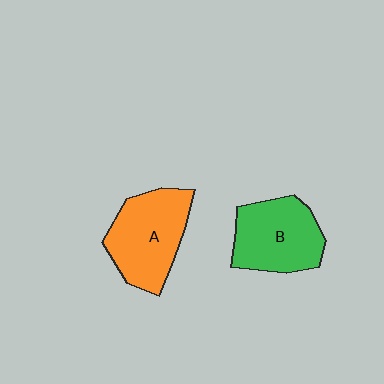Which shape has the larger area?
Shape A (orange).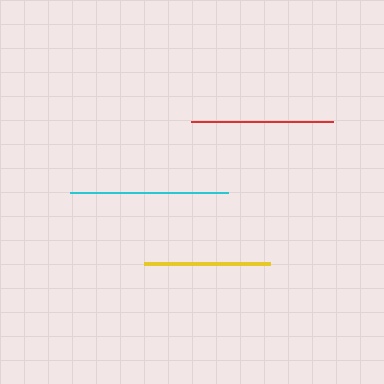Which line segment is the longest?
The cyan line is the longest at approximately 158 pixels.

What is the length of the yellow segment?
The yellow segment is approximately 126 pixels long.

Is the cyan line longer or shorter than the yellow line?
The cyan line is longer than the yellow line.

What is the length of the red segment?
The red segment is approximately 142 pixels long.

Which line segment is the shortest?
The yellow line is the shortest at approximately 126 pixels.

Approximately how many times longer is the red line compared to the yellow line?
The red line is approximately 1.1 times the length of the yellow line.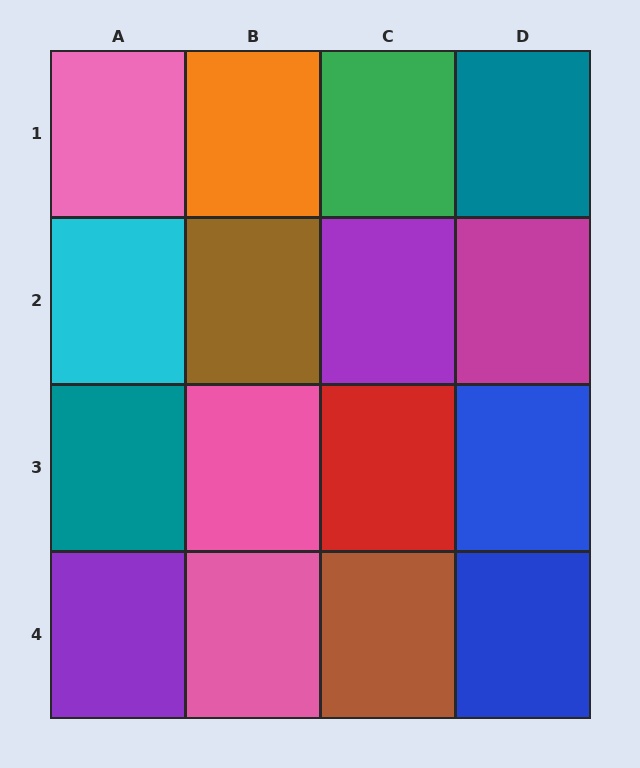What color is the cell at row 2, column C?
Purple.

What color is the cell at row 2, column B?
Brown.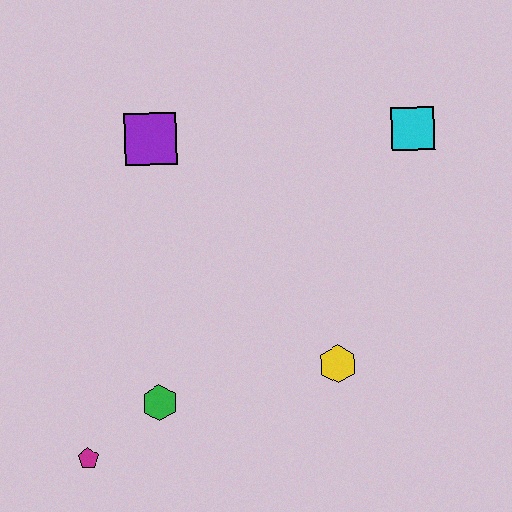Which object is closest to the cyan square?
The yellow hexagon is closest to the cyan square.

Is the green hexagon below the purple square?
Yes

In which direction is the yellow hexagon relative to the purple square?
The yellow hexagon is below the purple square.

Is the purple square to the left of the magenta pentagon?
No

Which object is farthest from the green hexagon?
The cyan square is farthest from the green hexagon.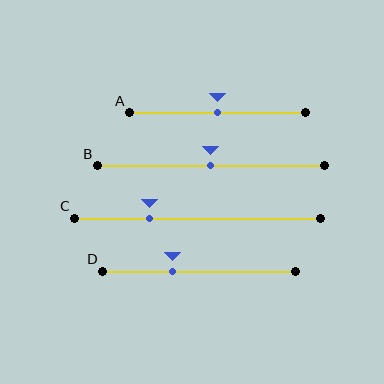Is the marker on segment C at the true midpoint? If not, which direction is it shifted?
No, the marker on segment C is shifted to the left by about 20% of the segment length.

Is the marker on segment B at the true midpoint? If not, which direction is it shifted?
Yes, the marker on segment B is at the true midpoint.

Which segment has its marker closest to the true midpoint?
Segment A has its marker closest to the true midpoint.